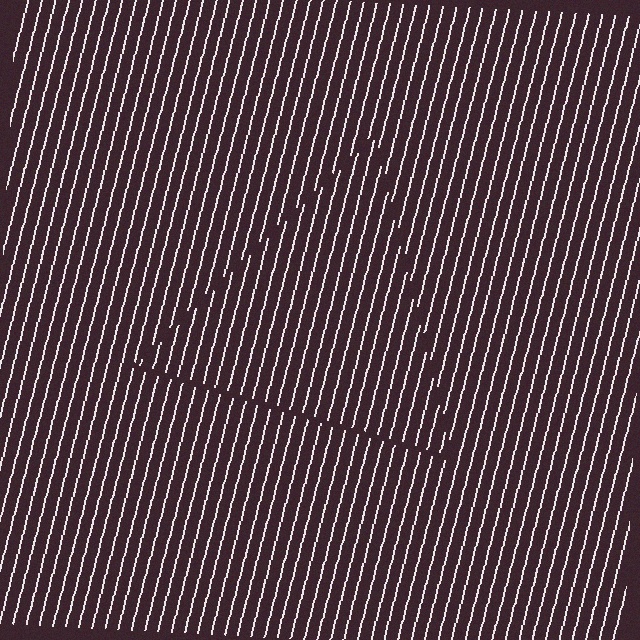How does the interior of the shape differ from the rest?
The interior of the shape contains the same grating, shifted by half a period — the contour is defined by the phase discontinuity where line-ends from the inner and outer gratings abut.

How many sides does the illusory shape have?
3 sides — the line-ends trace a triangle.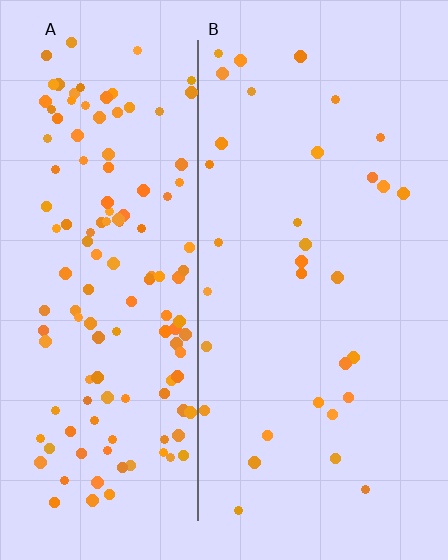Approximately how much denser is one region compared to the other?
Approximately 4.3× — region A over region B.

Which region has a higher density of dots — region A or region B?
A (the left).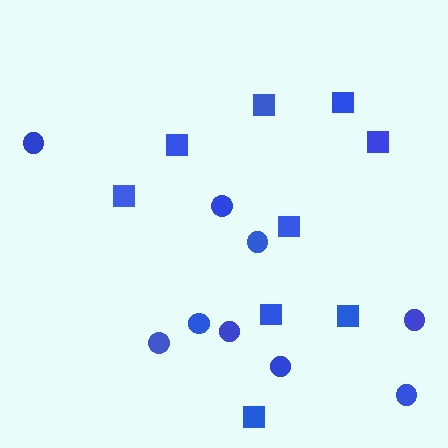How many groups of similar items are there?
There are 2 groups: one group of squares (9) and one group of circles (9).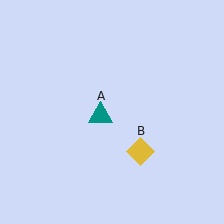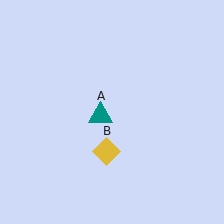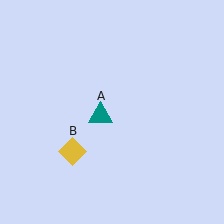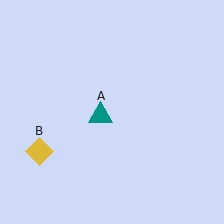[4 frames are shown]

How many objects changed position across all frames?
1 object changed position: yellow diamond (object B).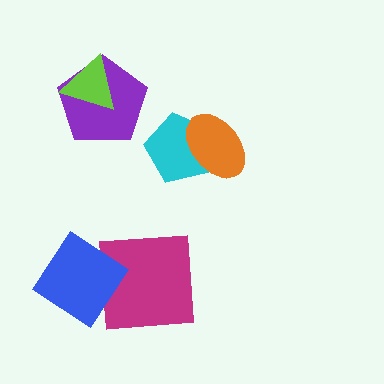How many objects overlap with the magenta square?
1 object overlaps with the magenta square.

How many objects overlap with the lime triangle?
1 object overlaps with the lime triangle.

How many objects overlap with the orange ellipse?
1 object overlaps with the orange ellipse.